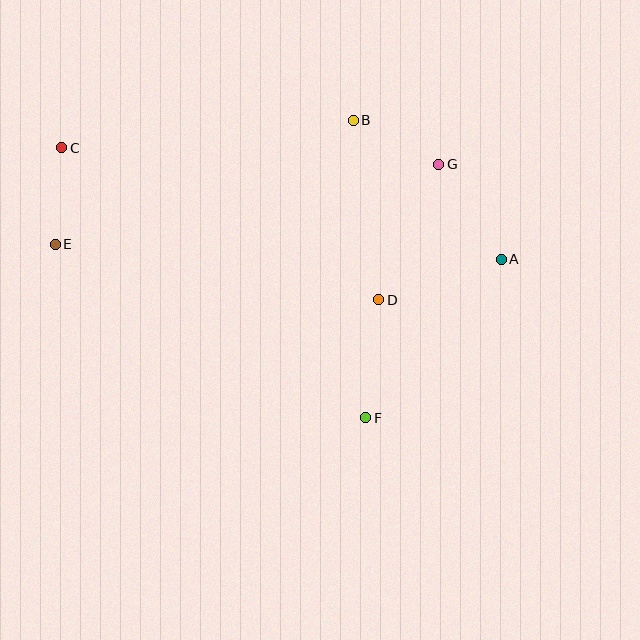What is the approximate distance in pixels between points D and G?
The distance between D and G is approximately 148 pixels.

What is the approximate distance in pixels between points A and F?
The distance between A and F is approximately 209 pixels.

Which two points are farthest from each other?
Points A and C are farthest from each other.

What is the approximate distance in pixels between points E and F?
The distance between E and F is approximately 356 pixels.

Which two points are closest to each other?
Points B and G are closest to each other.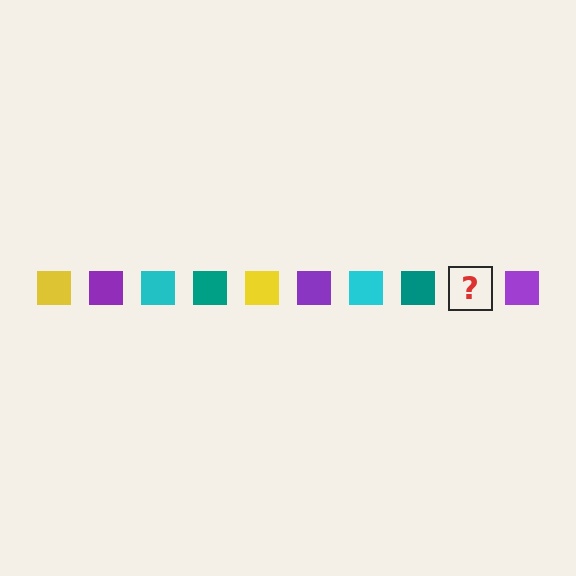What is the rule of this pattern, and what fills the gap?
The rule is that the pattern cycles through yellow, purple, cyan, teal squares. The gap should be filled with a yellow square.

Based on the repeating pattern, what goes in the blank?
The blank should be a yellow square.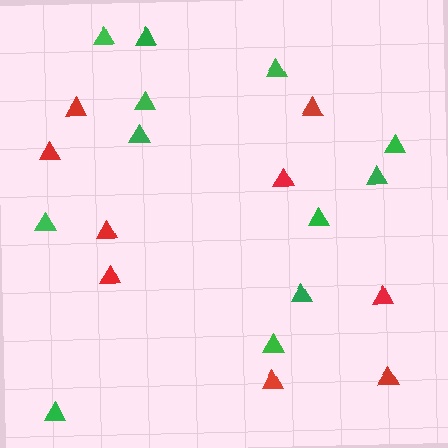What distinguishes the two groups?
There are 2 groups: one group of red triangles (9) and one group of green triangles (12).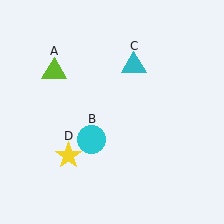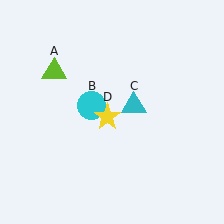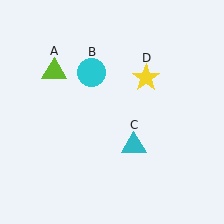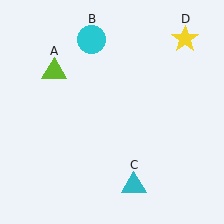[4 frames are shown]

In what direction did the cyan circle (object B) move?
The cyan circle (object B) moved up.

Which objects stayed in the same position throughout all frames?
Lime triangle (object A) remained stationary.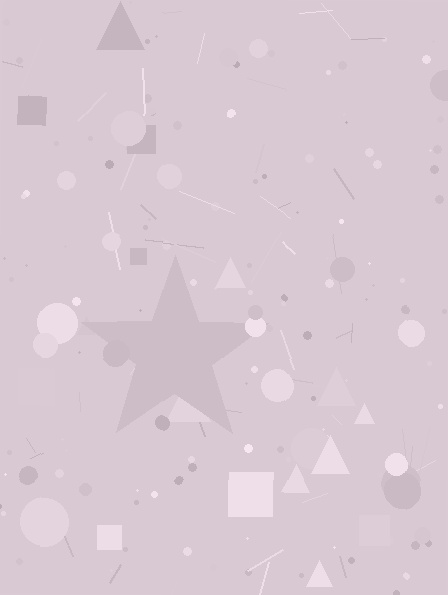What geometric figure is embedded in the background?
A star is embedded in the background.